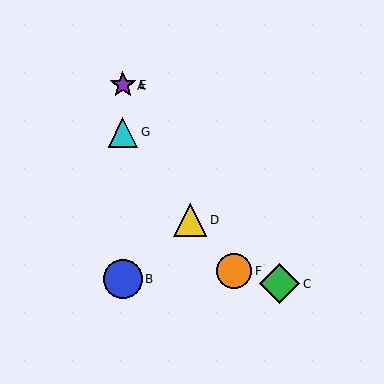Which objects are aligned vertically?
Objects A, B, E, G are aligned vertically.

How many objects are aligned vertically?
4 objects (A, B, E, G) are aligned vertically.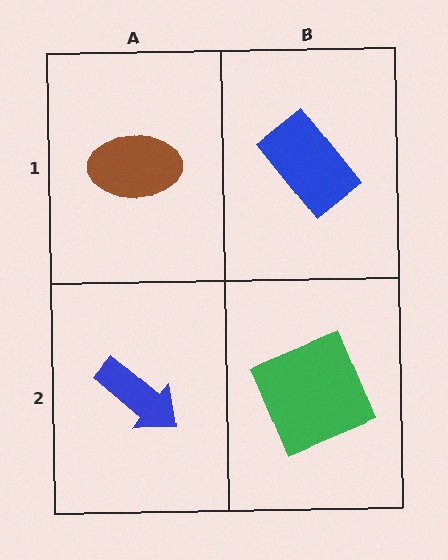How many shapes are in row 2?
2 shapes.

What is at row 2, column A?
A blue arrow.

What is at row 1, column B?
A blue rectangle.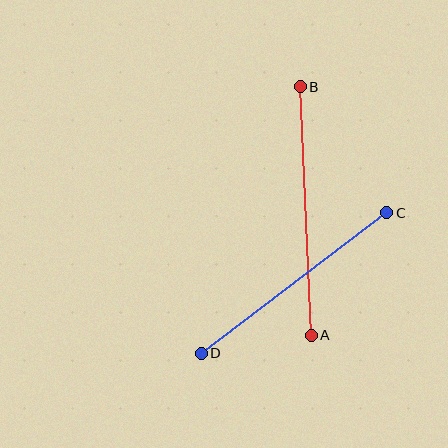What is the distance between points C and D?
The distance is approximately 233 pixels.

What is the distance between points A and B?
The distance is approximately 249 pixels.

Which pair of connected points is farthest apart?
Points A and B are farthest apart.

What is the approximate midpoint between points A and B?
The midpoint is at approximately (306, 211) pixels.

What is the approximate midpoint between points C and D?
The midpoint is at approximately (294, 283) pixels.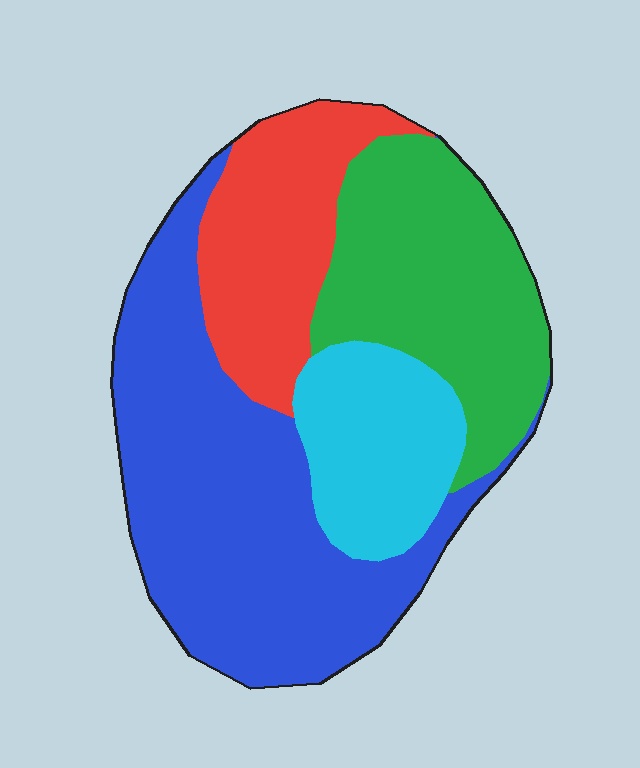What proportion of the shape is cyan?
Cyan covers around 15% of the shape.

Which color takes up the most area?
Blue, at roughly 40%.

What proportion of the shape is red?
Red covers 19% of the shape.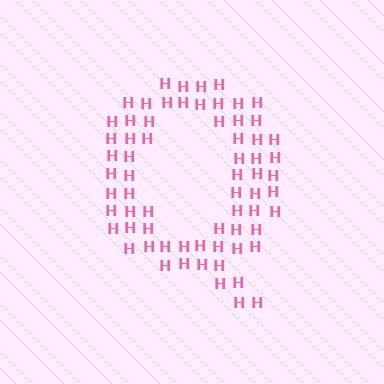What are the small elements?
The small elements are letter H's.